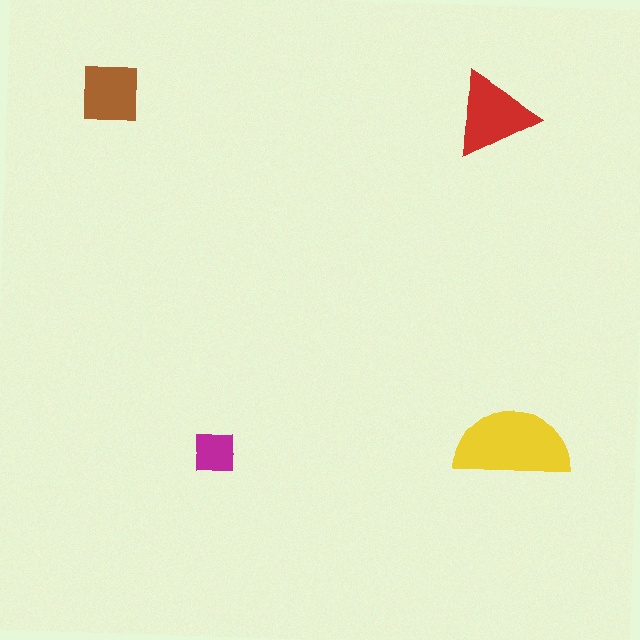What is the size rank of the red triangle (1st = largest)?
2nd.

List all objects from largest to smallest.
The yellow semicircle, the red triangle, the brown square, the magenta square.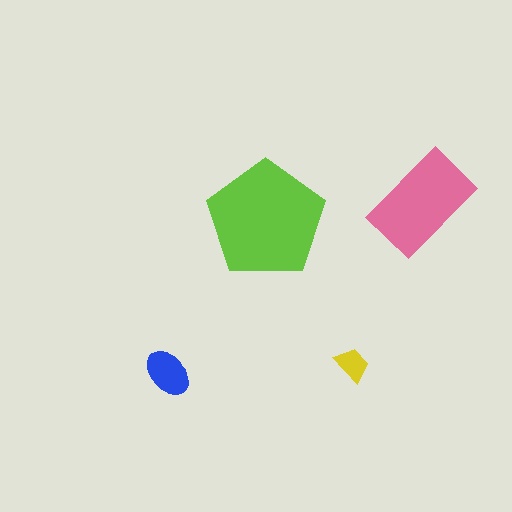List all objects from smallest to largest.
The yellow trapezoid, the blue ellipse, the pink rectangle, the lime pentagon.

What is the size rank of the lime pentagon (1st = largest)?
1st.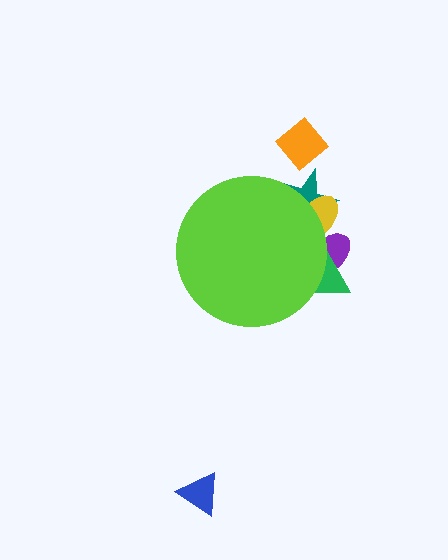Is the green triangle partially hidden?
Yes, the green triangle is partially hidden behind the lime circle.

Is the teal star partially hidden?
Yes, the teal star is partially hidden behind the lime circle.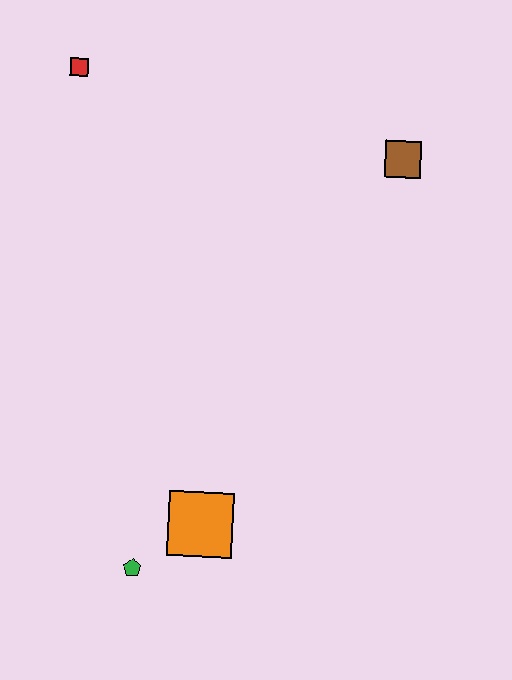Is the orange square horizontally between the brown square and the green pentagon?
Yes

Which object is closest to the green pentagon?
The orange square is closest to the green pentagon.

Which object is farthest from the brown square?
The green pentagon is farthest from the brown square.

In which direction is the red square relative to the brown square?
The red square is to the left of the brown square.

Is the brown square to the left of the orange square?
No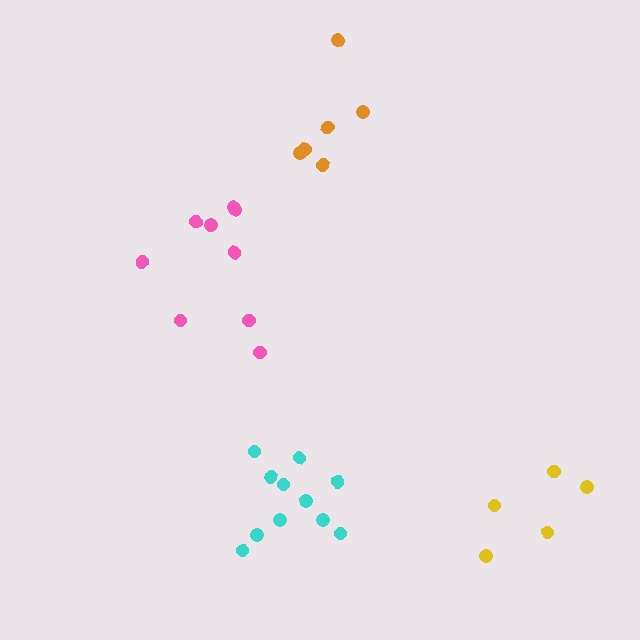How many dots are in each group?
Group 1: 5 dots, Group 2: 9 dots, Group 3: 11 dots, Group 4: 6 dots (31 total).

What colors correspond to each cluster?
The clusters are colored: yellow, pink, cyan, orange.